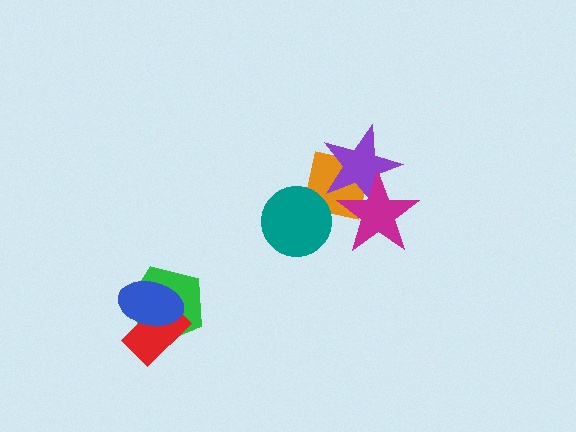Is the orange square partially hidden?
Yes, it is partially covered by another shape.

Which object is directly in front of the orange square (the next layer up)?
The purple star is directly in front of the orange square.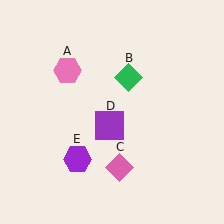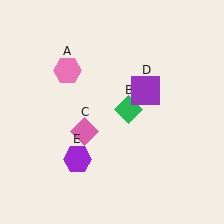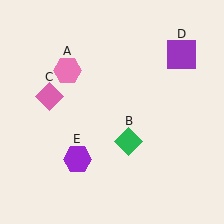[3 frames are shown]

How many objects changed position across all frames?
3 objects changed position: green diamond (object B), pink diamond (object C), purple square (object D).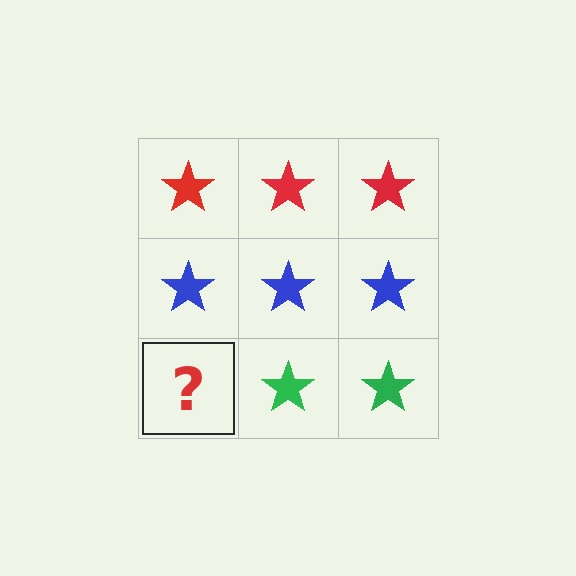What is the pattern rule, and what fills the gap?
The rule is that each row has a consistent color. The gap should be filled with a green star.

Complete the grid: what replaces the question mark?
The question mark should be replaced with a green star.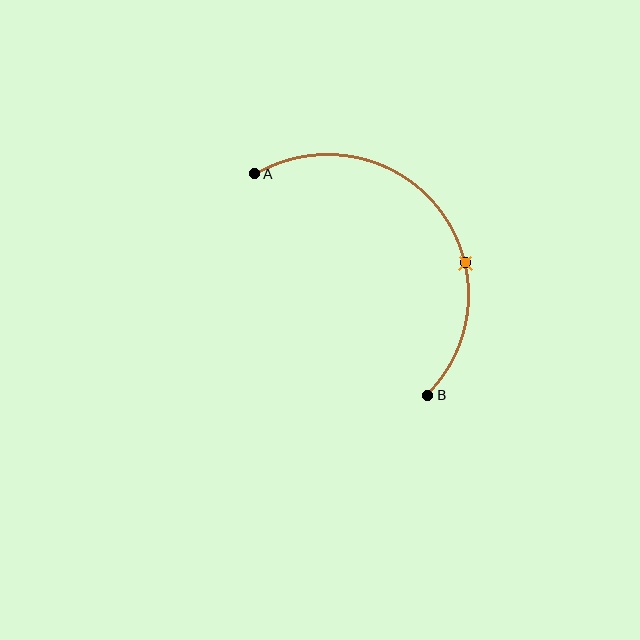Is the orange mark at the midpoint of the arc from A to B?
No. The orange mark lies on the arc but is closer to endpoint B. The arc midpoint would be at the point on the curve equidistant along the arc from both A and B.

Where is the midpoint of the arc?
The arc midpoint is the point on the curve farthest from the straight line joining A and B. It sits above and to the right of that line.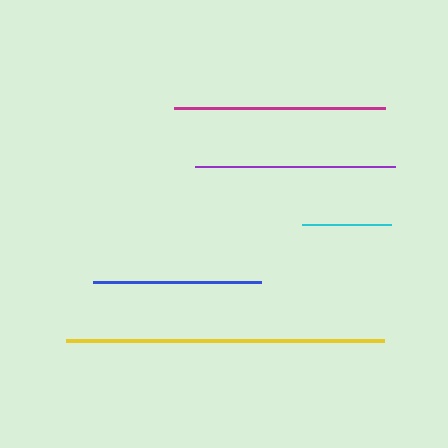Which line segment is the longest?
The yellow line is the longest at approximately 318 pixels.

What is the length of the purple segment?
The purple segment is approximately 200 pixels long.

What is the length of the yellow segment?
The yellow segment is approximately 318 pixels long.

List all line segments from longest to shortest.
From longest to shortest: yellow, magenta, purple, blue, cyan.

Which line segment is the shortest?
The cyan line is the shortest at approximately 89 pixels.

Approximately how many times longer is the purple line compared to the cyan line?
The purple line is approximately 2.3 times the length of the cyan line.